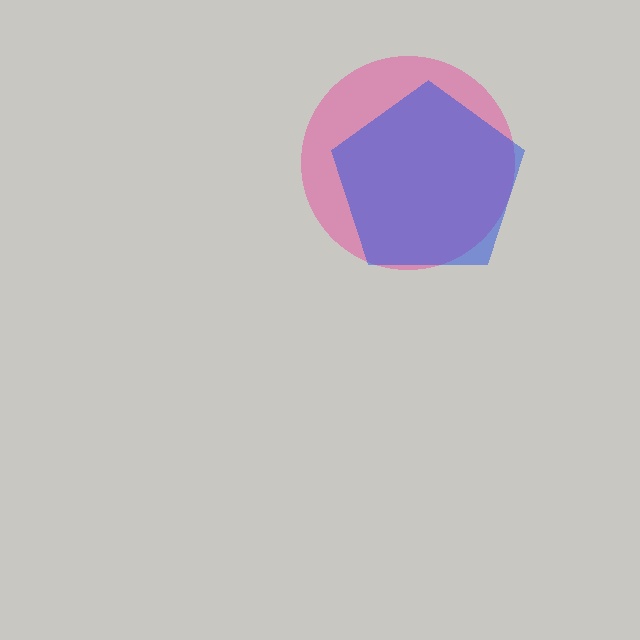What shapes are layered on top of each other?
The layered shapes are: a pink circle, a blue pentagon.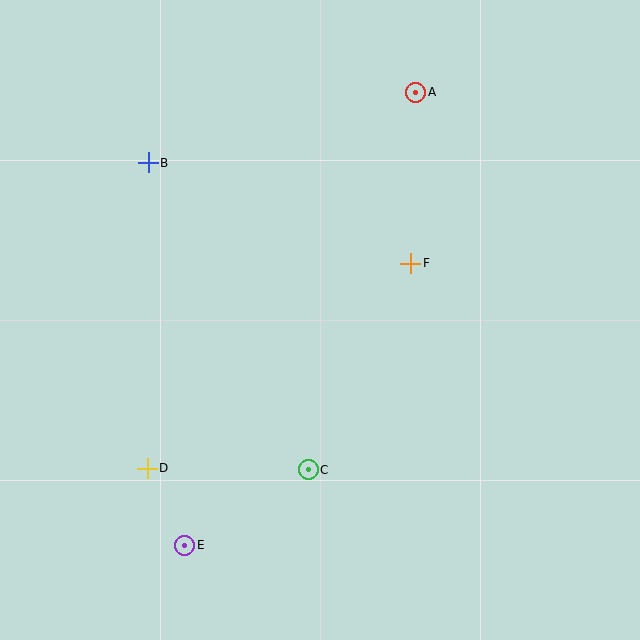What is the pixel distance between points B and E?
The distance between B and E is 384 pixels.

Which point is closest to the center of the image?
Point F at (411, 263) is closest to the center.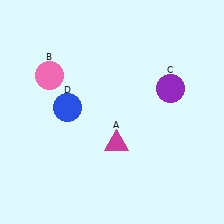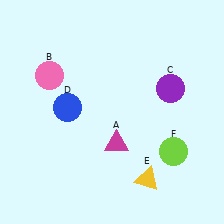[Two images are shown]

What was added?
A yellow triangle (E), a lime circle (F) were added in Image 2.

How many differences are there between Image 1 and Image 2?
There are 2 differences between the two images.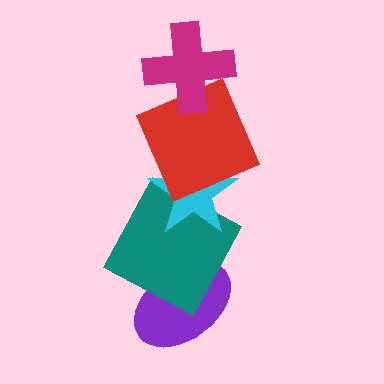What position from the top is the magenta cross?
The magenta cross is 1st from the top.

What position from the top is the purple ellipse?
The purple ellipse is 5th from the top.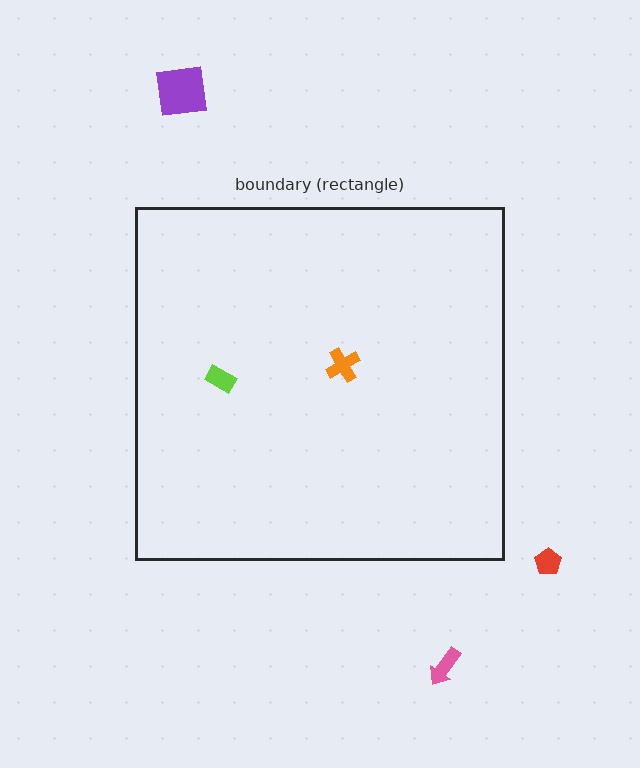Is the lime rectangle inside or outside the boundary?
Inside.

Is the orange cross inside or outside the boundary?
Inside.